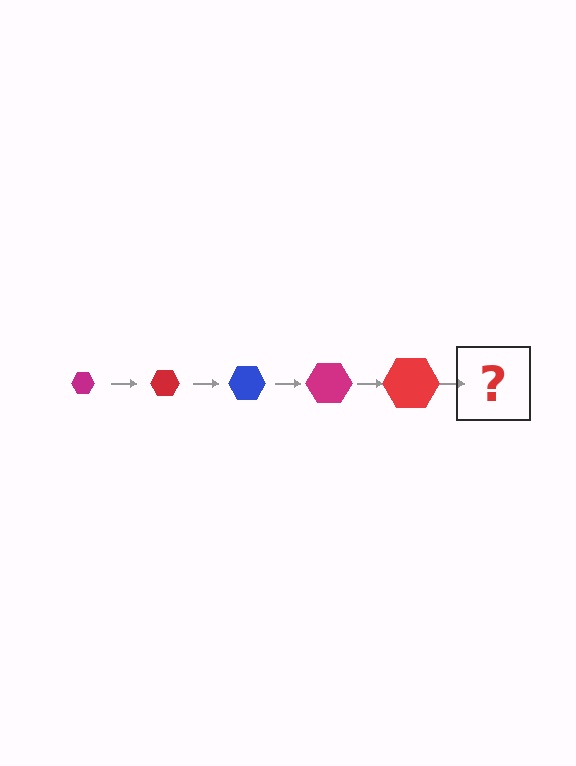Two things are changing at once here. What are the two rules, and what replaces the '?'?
The two rules are that the hexagon grows larger each step and the color cycles through magenta, red, and blue. The '?' should be a blue hexagon, larger than the previous one.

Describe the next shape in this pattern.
It should be a blue hexagon, larger than the previous one.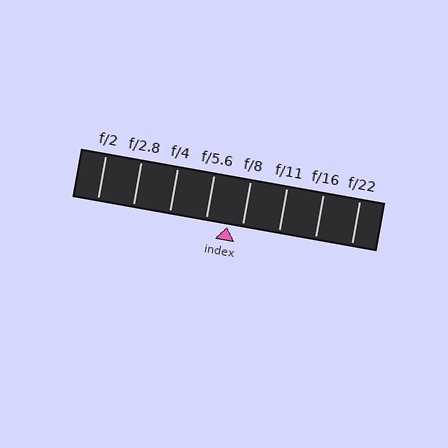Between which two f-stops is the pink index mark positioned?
The index mark is between f/5.6 and f/8.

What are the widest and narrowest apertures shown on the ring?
The widest aperture shown is f/2 and the narrowest is f/22.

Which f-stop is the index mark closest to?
The index mark is closest to f/8.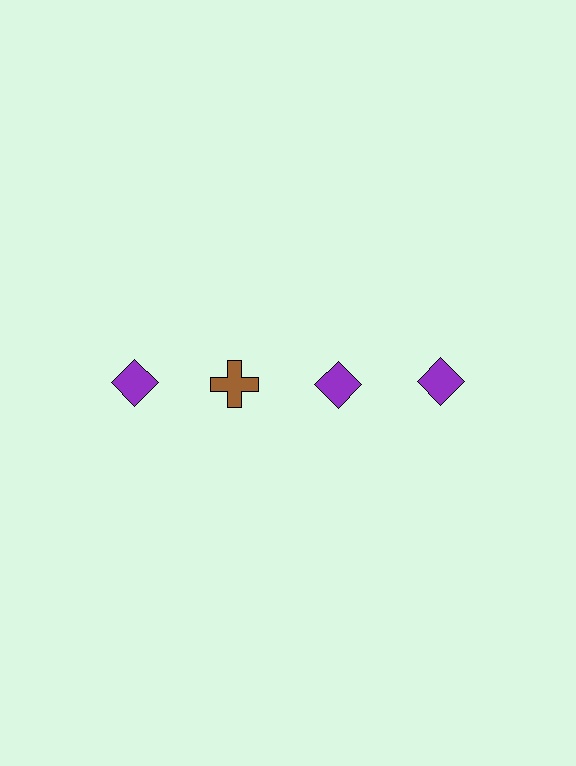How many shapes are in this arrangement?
There are 4 shapes arranged in a grid pattern.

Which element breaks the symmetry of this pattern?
The brown cross in the top row, second from left column breaks the symmetry. All other shapes are purple diamonds.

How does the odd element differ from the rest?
It differs in both color (brown instead of purple) and shape (cross instead of diamond).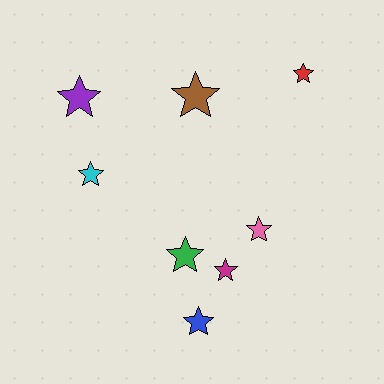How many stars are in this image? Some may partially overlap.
There are 8 stars.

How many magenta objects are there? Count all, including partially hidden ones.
There is 1 magenta object.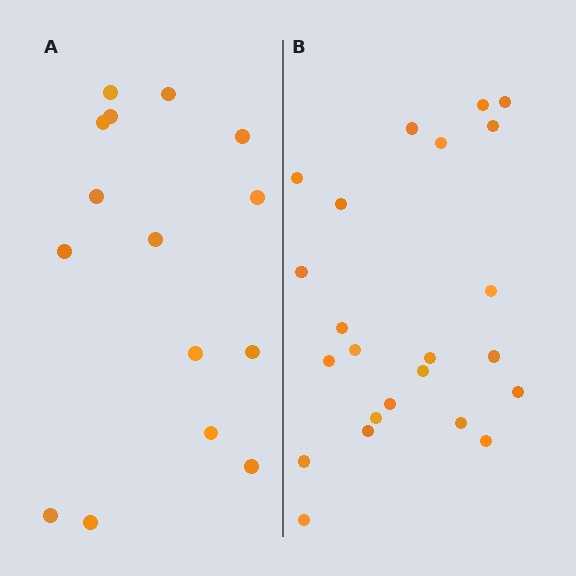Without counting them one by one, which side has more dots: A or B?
Region B (the right region) has more dots.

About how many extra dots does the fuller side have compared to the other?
Region B has roughly 8 or so more dots than region A.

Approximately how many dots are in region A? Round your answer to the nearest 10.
About 20 dots. (The exact count is 15, which rounds to 20.)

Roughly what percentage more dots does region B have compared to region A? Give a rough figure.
About 55% more.